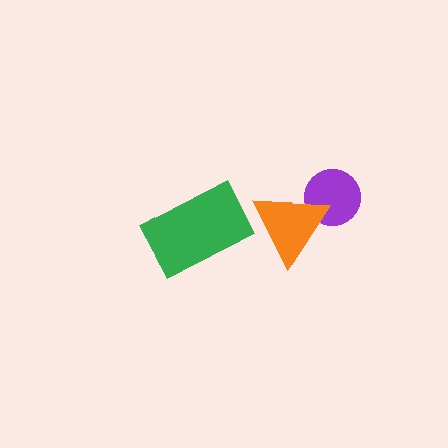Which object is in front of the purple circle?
The orange triangle is in front of the purple circle.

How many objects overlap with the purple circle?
1 object overlaps with the purple circle.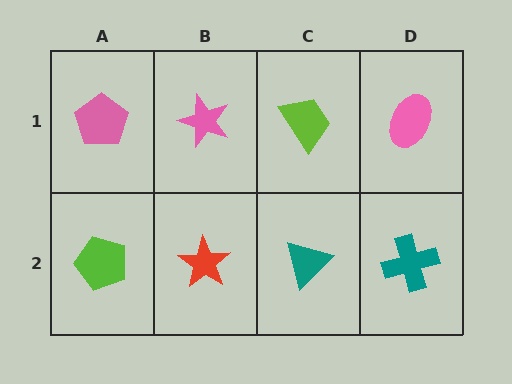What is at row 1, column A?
A pink pentagon.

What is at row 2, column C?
A teal triangle.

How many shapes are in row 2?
4 shapes.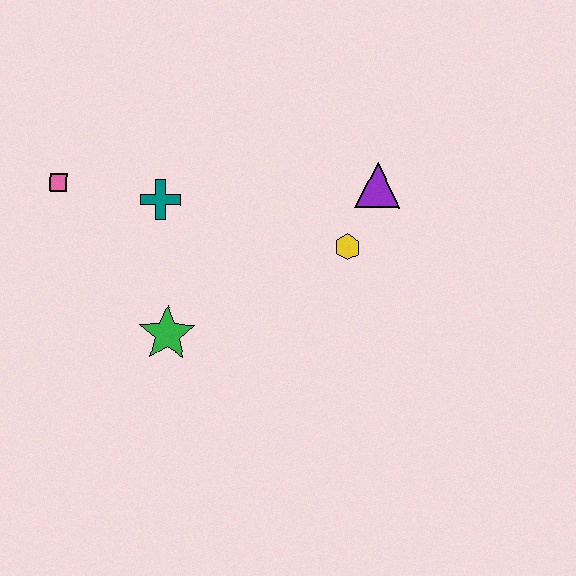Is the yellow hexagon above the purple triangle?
No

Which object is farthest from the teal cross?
The purple triangle is farthest from the teal cross.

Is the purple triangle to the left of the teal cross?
No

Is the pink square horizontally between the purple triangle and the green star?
No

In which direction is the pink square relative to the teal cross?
The pink square is to the left of the teal cross.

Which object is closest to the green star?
The teal cross is closest to the green star.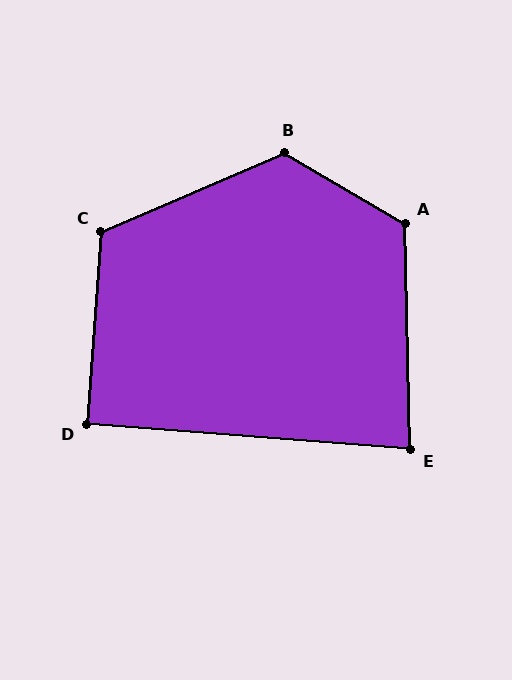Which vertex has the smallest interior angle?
E, at approximately 84 degrees.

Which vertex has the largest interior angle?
B, at approximately 127 degrees.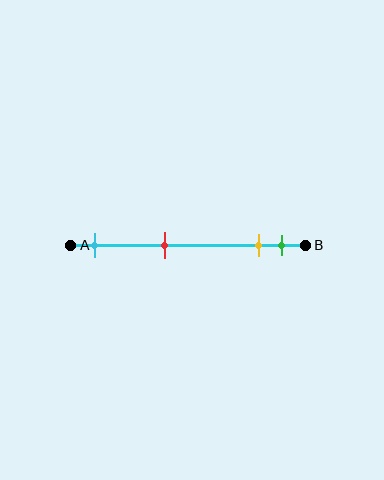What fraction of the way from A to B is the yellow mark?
The yellow mark is approximately 80% (0.8) of the way from A to B.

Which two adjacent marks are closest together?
The yellow and green marks are the closest adjacent pair.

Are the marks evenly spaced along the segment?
No, the marks are not evenly spaced.